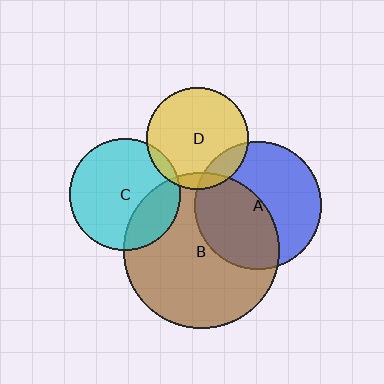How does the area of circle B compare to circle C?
Approximately 2.0 times.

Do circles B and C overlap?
Yes.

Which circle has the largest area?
Circle B (brown).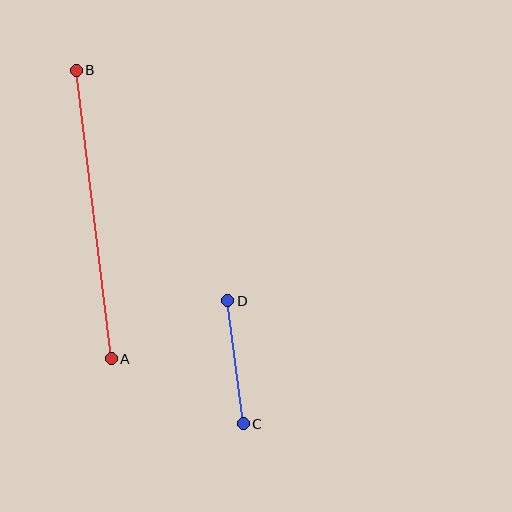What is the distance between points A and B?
The distance is approximately 290 pixels.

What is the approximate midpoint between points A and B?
The midpoint is at approximately (94, 214) pixels.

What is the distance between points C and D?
The distance is approximately 124 pixels.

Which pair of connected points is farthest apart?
Points A and B are farthest apart.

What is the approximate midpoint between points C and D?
The midpoint is at approximately (236, 362) pixels.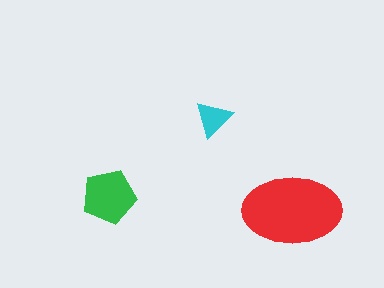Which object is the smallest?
The cyan triangle.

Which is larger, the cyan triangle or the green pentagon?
The green pentagon.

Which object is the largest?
The red ellipse.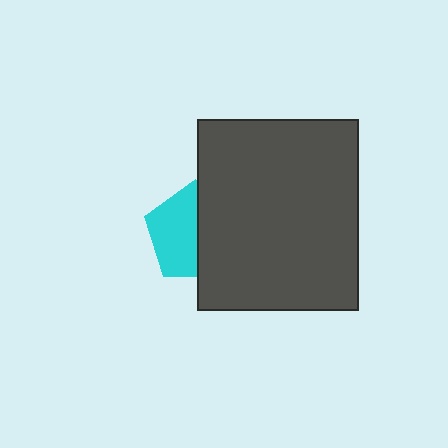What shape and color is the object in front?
The object in front is a dark gray rectangle.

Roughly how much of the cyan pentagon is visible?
About half of it is visible (roughly 53%).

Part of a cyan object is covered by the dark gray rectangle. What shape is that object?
It is a pentagon.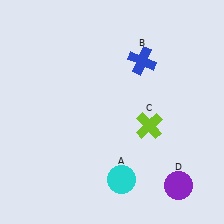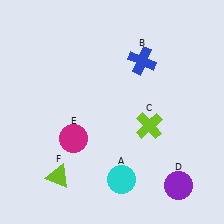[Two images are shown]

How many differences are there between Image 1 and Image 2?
There are 2 differences between the two images.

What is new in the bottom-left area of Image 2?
A lime triangle (F) was added in the bottom-left area of Image 2.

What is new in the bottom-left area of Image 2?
A magenta circle (E) was added in the bottom-left area of Image 2.